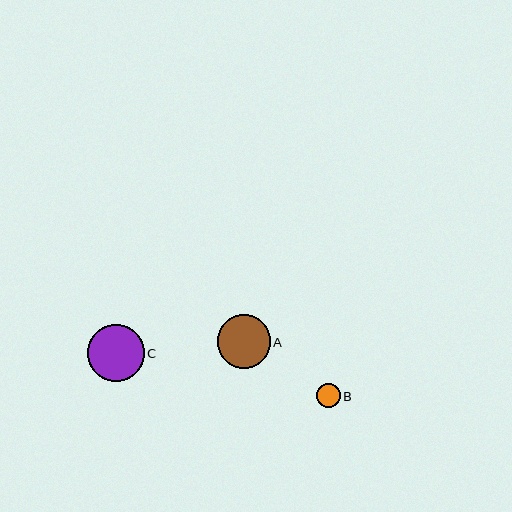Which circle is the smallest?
Circle B is the smallest with a size of approximately 24 pixels.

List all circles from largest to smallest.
From largest to smallest: C, A, B.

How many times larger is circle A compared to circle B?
Circle A is approximately 2.2 times the size of circle B.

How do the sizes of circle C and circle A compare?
Circle C and circle A are approximately the same size.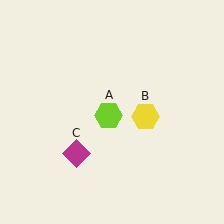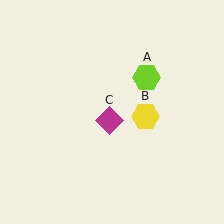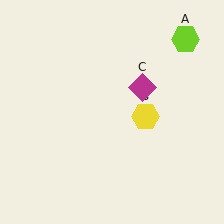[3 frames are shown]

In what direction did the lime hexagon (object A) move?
The lime hexagon (object A) moved up and to the right.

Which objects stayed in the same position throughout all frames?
Yellow hexagon (object B) remained stationary.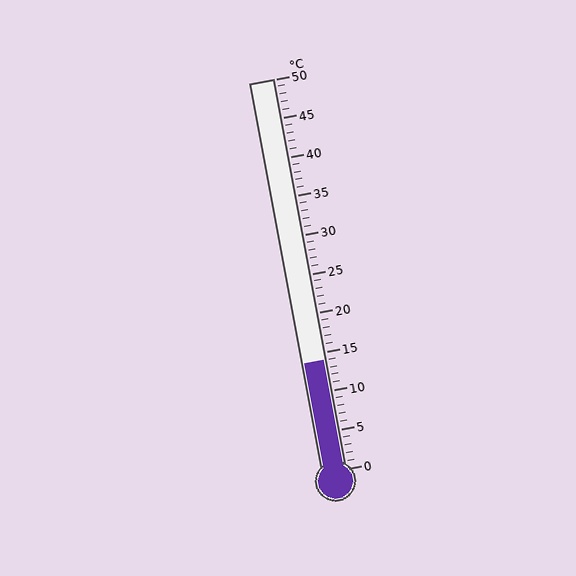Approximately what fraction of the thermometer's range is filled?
The thermometer is filled to approximately 30% of its range.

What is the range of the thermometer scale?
The thermometer scale ranges from 0°C to 50°C.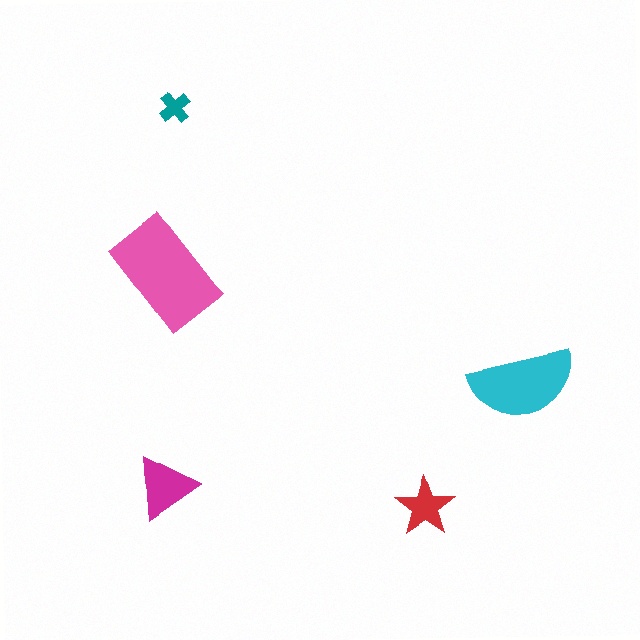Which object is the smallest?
The teal cross.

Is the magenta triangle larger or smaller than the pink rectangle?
Smaller.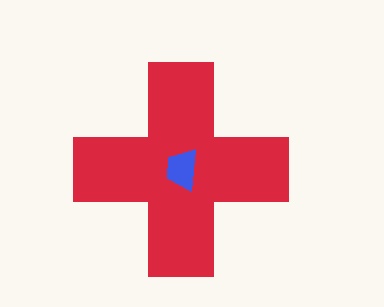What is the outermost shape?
The red cross.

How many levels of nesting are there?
2.